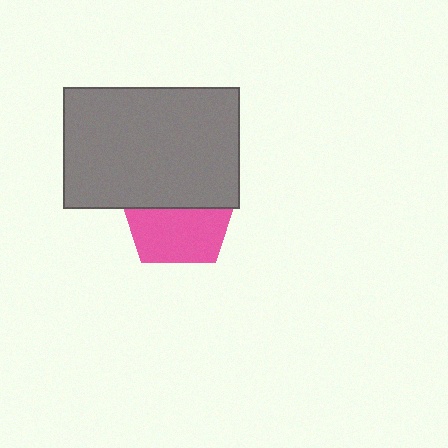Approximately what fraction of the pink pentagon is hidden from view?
Roughly 48% of the pink pentagon is hidden behind the gray rectangle.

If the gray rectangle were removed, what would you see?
You would see the complete pink pentagon.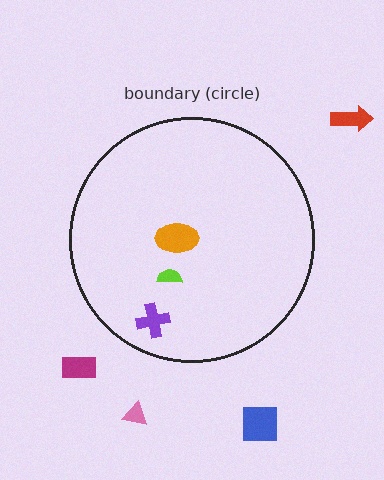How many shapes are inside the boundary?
3 inside, 4 outside.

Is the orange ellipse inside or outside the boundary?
Inside.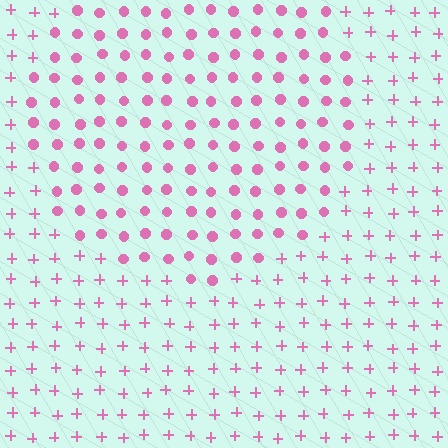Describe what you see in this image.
The image is filled with small pink elements arranged in a uniform grid. A circle-shaped region contains circles, while the surrounding area contains plus signs. The boundary is defined purely by the change in element shape.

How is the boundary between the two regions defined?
The boundary is defined by a change in element shape: circles inside vs. plus signs outside. All elements share the same color and spacing.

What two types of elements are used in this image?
The image uses circles inside the circle region and plus signs outside it.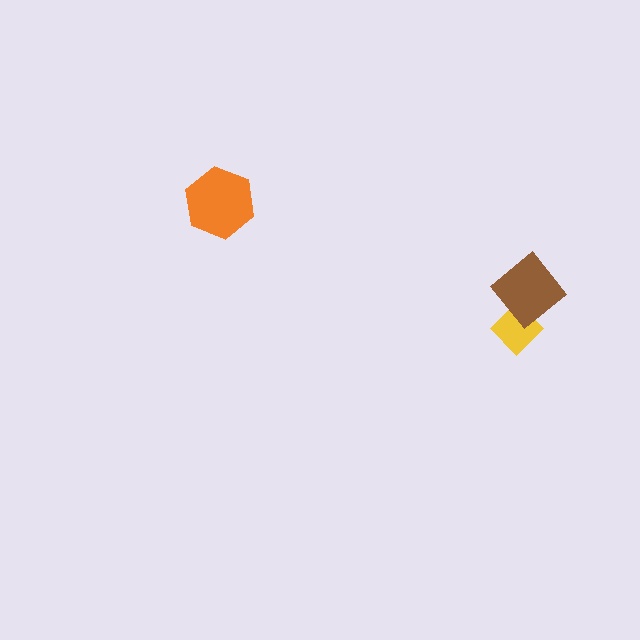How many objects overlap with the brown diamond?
1 object overlaps with the brown diamond.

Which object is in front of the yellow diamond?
The brown diamond is in front of the yellow diamond.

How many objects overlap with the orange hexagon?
0 objects overlap with the orange hexagon.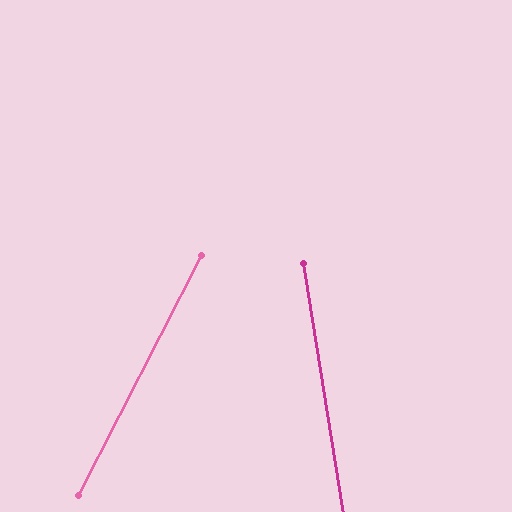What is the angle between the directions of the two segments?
Approximately 36 degrees.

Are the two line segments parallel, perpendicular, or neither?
Neither parallel nor perpendicular — they differ by about 36°.